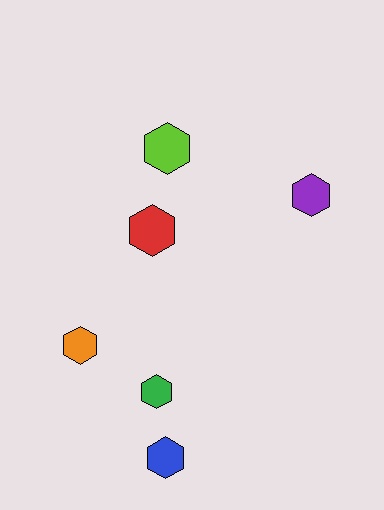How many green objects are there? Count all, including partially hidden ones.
There is 1 green object.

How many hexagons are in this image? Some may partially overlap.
There are 6 hexagons.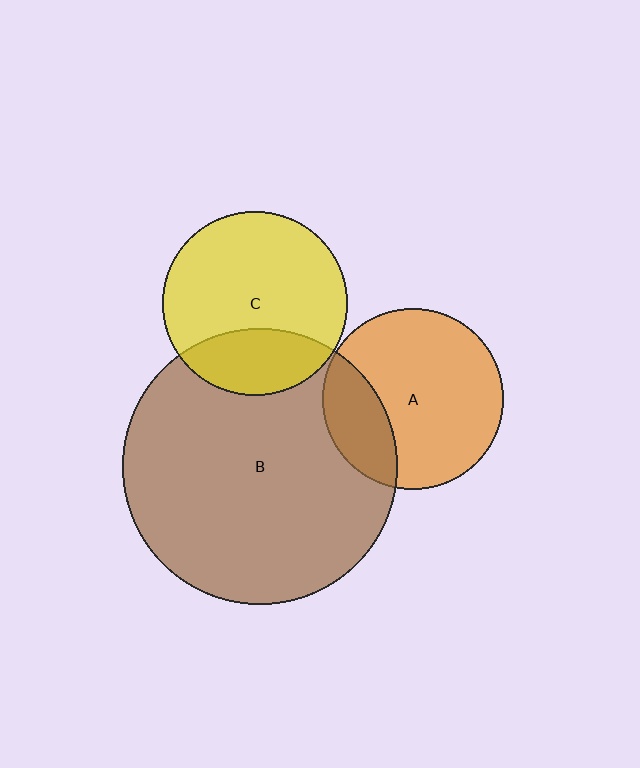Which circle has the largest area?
Circle B (brown).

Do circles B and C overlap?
Yes.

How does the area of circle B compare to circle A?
Approximately 2.3 times.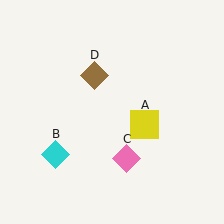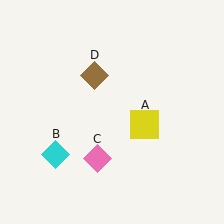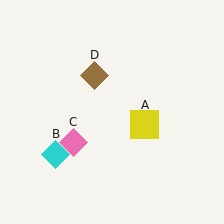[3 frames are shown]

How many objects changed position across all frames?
1 object changed position: pink diamond (object C).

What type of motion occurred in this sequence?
The pink diamond (object C) rotated clockwise around the center of the scene.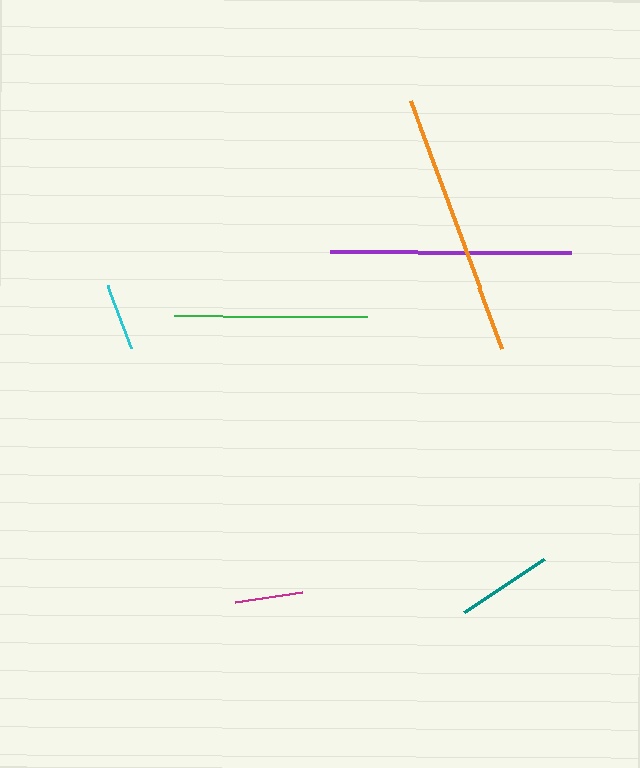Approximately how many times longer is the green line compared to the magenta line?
The green line is approximately 2.9 times the length of the magenta line.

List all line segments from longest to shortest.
From longest to shortest: orange, purple, green, teal, magenta, cyan.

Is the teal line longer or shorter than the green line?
The green line is longer than the teal line.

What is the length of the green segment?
The green segment is approximately 193 pixels long.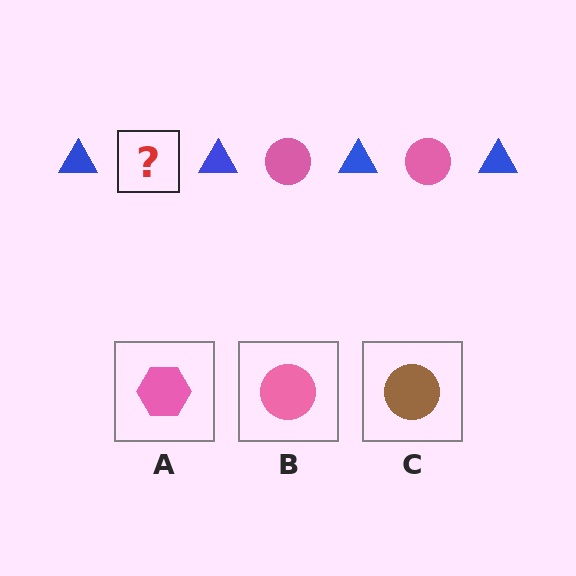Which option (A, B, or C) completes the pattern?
B.